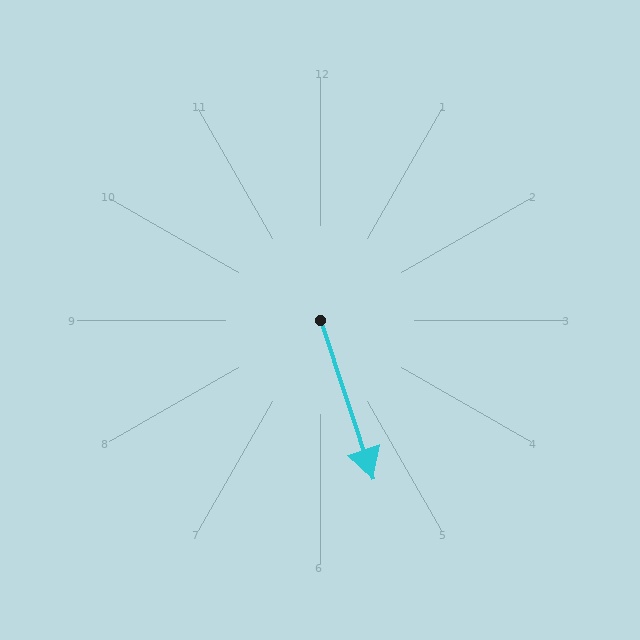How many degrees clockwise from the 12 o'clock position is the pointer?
Approximately 162 degrees.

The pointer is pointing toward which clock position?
Roughly 5 o'clock.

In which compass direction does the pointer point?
South.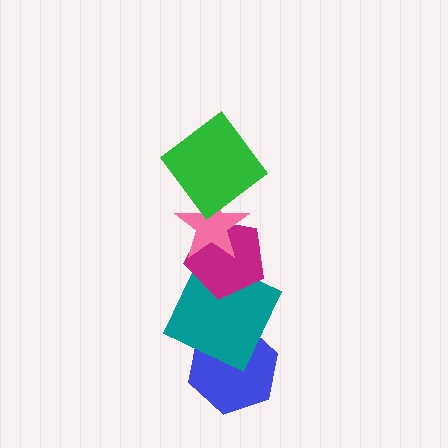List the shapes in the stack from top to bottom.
From top to bottom: the green diamond, the pink star, the magenta pentagon, the teal square, the blue hexagon.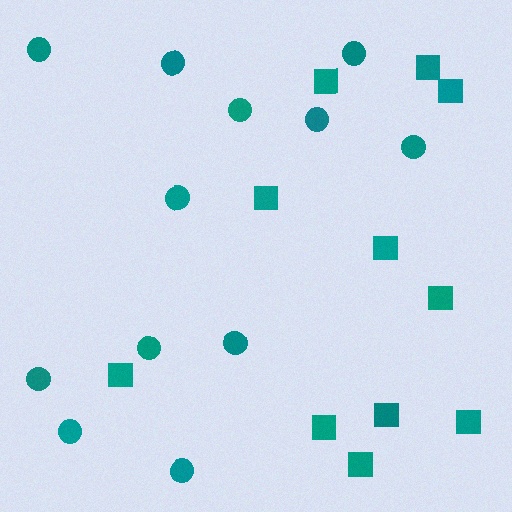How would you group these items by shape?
There are 2 groups: one group of squares (11) and one group of circles (12).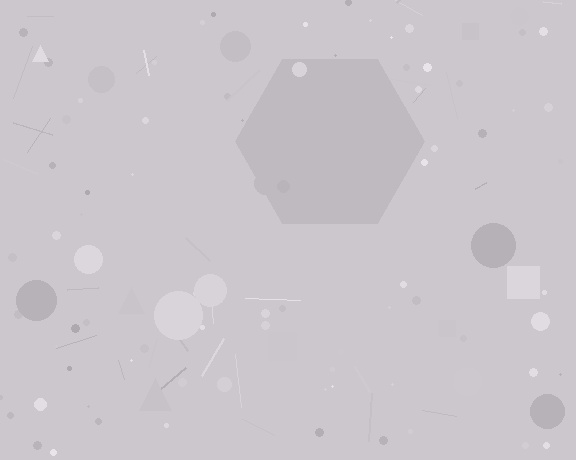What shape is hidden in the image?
A hexagon is hidden in the image.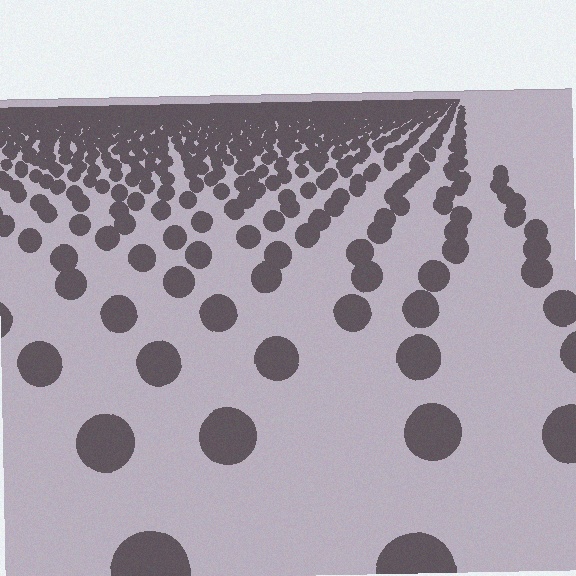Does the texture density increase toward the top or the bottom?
Density increases toward the top.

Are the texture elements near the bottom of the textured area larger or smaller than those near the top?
Larger. Near the bottom, elements are closer to the viewer and appear at a bigger on-screen size.